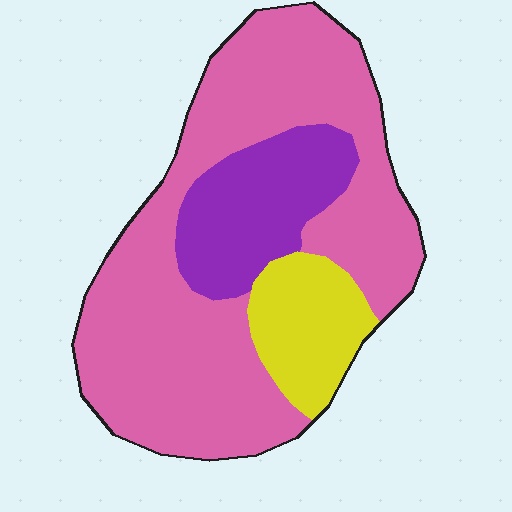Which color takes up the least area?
Yellow, at roughly 15%.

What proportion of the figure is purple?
Purple takes up about one fifth (1/5) of the figure.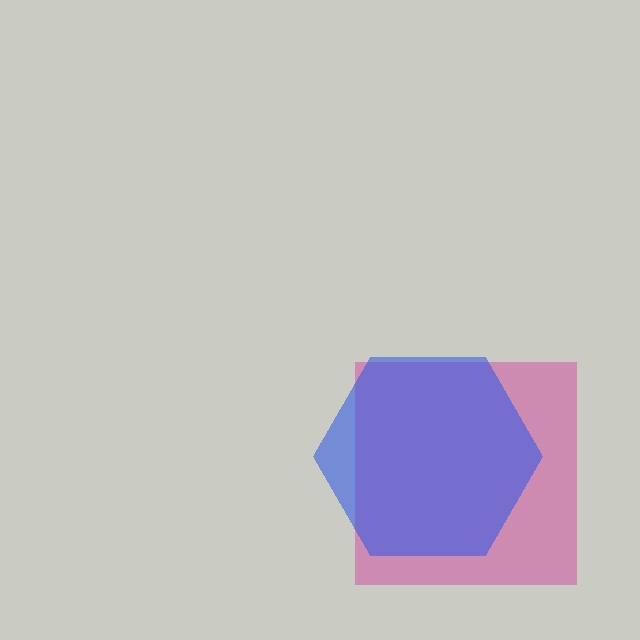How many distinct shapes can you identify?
There are 2 distinct shapes: a magenta square, a blue hexagon.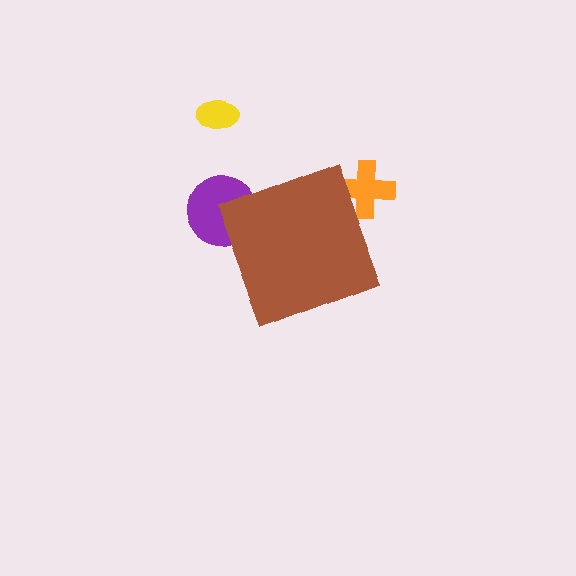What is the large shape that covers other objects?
A brown diamond.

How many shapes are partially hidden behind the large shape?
2 shapes are partially hidden.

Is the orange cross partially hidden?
Yes, the orange cross is partially hidden behind the brown diamond.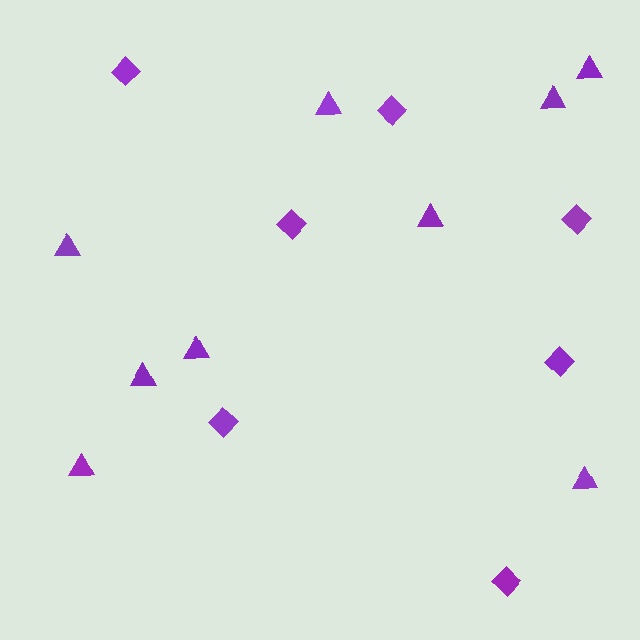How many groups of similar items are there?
There are 2 groups: one group of diamonds (7) and one group of triangles (9).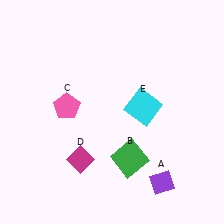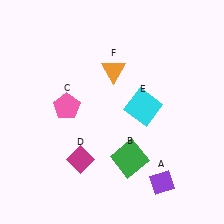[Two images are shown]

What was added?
An orange triangle (F) was added in Image 2.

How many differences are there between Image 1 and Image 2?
There is 1 difference between the two images.